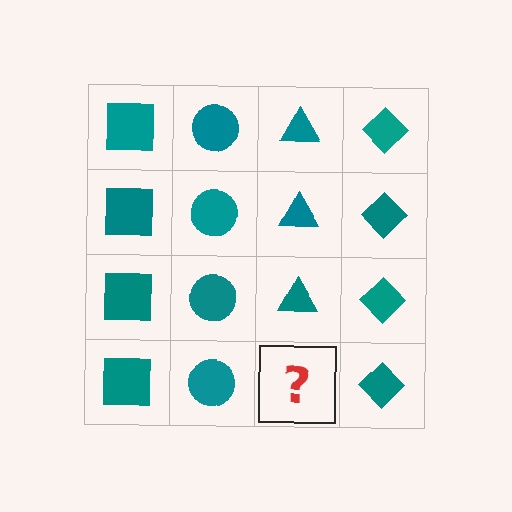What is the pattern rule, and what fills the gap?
The rule is that each column has a consistent shape. The gap should be filled with a teal triangle.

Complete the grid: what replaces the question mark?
The question mark should be replaced with a teal triangle.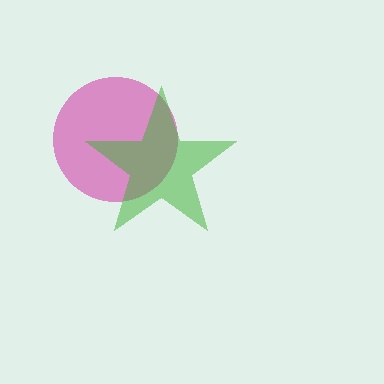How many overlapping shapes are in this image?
There are 2 overlapping shapes in the image.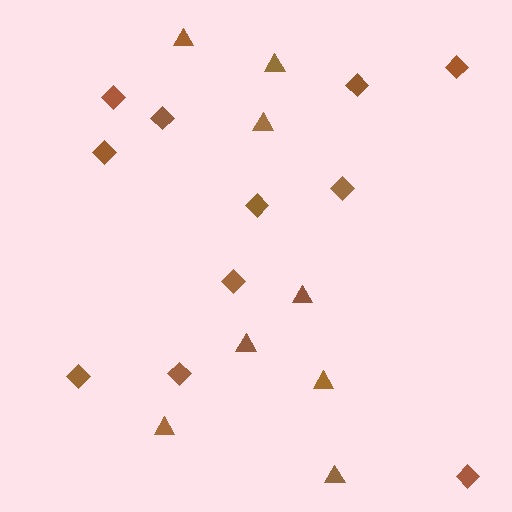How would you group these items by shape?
There are 2 groups: one group of triangles (8) and one group of diamonds (11).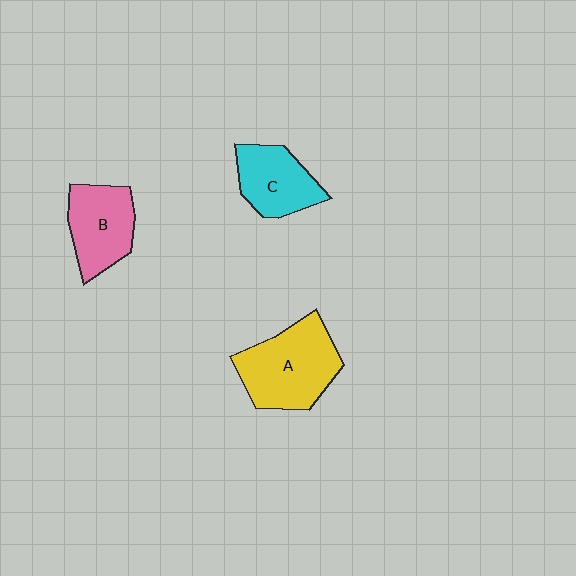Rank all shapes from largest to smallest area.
From largest to smallest: A (yellow), B (pink), C (cyan).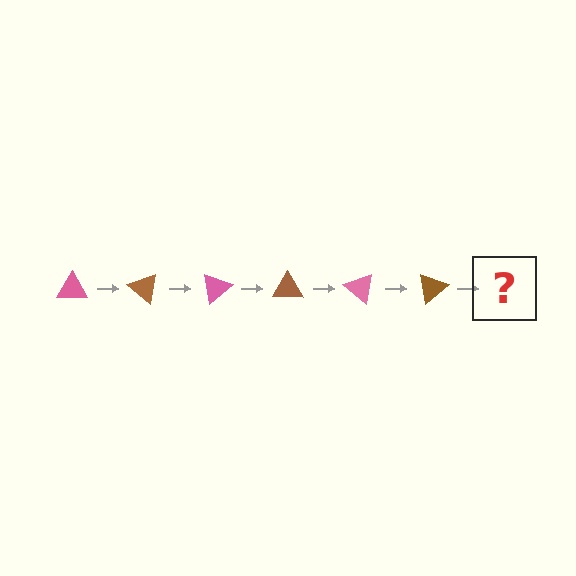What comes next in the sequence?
The next element should be a pink triangle, rotated 240 degrees from the start.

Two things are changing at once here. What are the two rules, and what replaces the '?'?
The two rules are that it rotates 40 degrees each step and the color cycles through pink and brown. The '?' should be a pink triangle, rotated 240 degrees from the start.